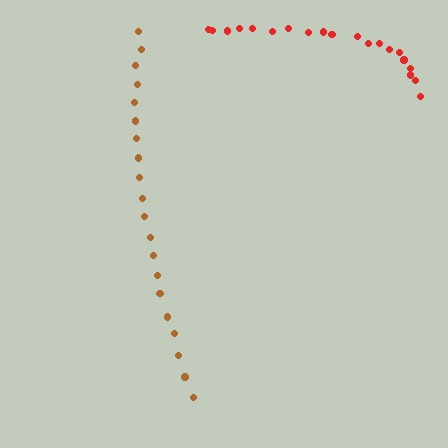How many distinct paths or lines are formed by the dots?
There are 2 distinct paths.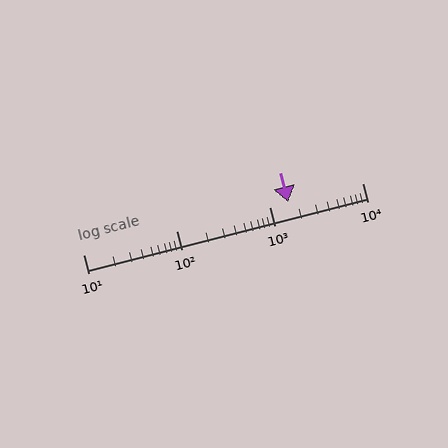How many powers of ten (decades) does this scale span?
The scale spans 3 decades, from 10 to 10000.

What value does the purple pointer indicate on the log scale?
The pointer indicates approximately 1600.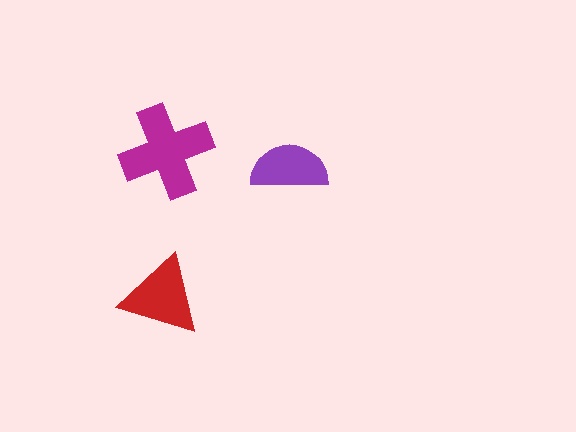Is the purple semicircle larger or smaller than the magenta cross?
Smaller.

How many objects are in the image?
There are 3 objects in the image.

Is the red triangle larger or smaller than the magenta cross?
Smaller.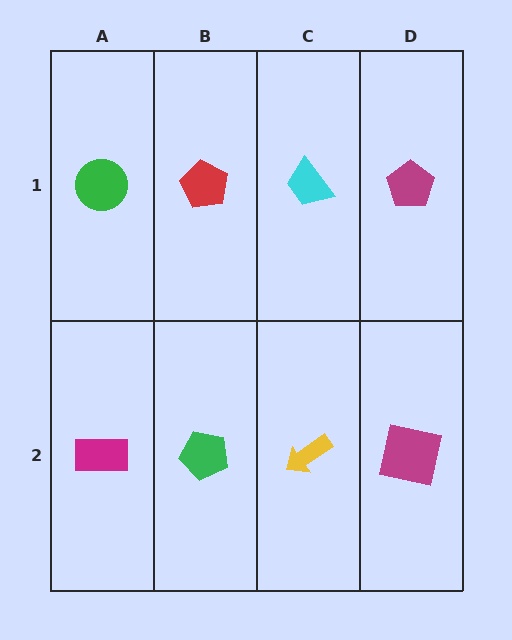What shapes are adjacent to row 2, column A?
A green circle (row 1, column A), a green pentagon (row 2, column B).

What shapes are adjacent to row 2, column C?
A cyan trapezoid (row 1, column C), a green pentagon (row 2, column B), a magenta square (row 2, column D).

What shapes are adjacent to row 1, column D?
A magenta square (row 2, column D), a cyan trapezoid (row 1, column C).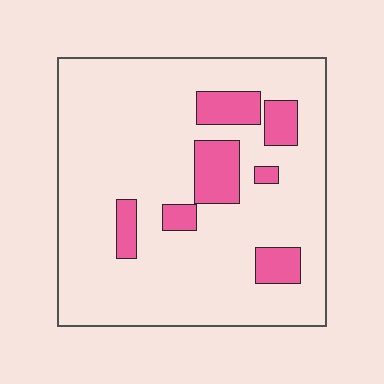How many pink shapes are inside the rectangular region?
7.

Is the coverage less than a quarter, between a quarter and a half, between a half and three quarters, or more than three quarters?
Less than a quarter.